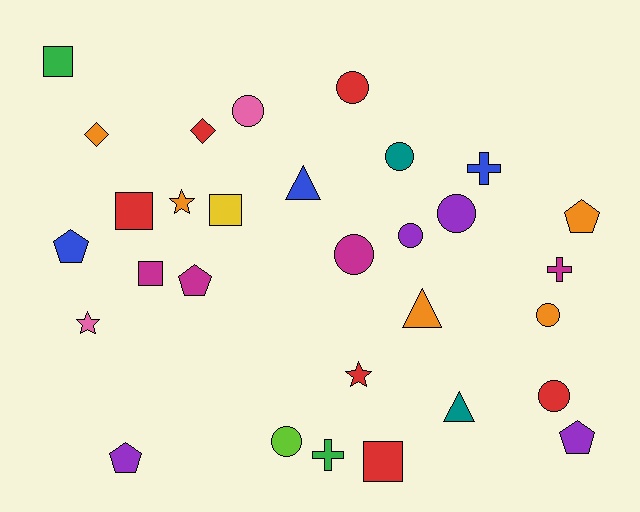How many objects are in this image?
There are 30 objects.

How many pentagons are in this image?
There are 5 pentagons.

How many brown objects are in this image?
There are no brown objects.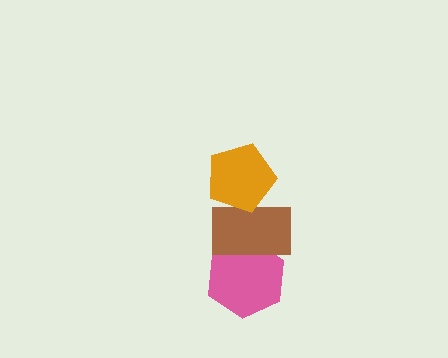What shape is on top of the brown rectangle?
The orange pentagon is on top of the brown rectangle.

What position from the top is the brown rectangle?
The brown rectangle is 2nd from the top.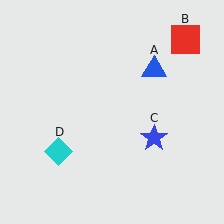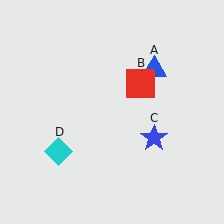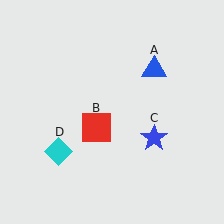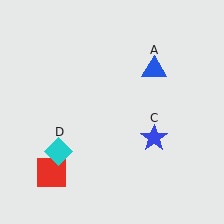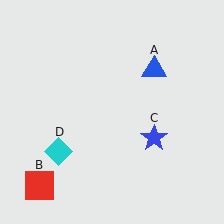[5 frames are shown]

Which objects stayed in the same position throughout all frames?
Blue triangle (object A) and blue star (object C) and cyan diamond (object D) remained stationary.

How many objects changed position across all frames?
1 object changed position: red square (object B).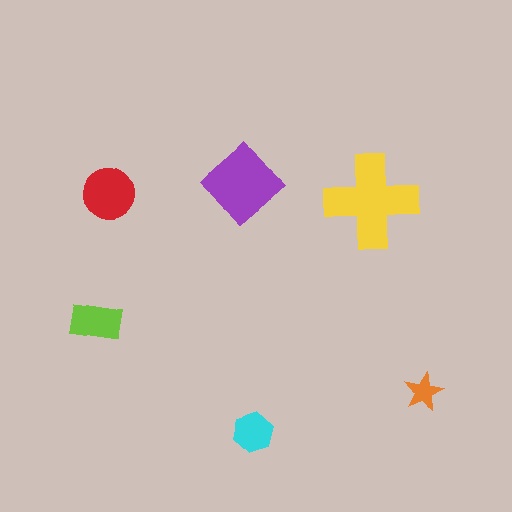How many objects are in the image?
There are 6 objects in the image.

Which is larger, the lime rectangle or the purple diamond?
The purple diamond.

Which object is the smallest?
The orange star.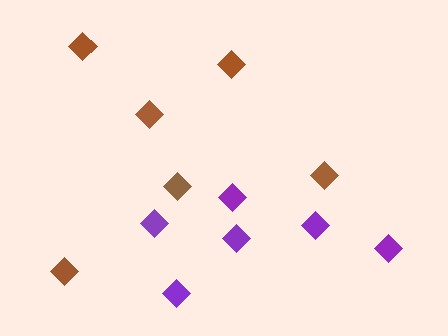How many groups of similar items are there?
There are 2 groups: one group of purple diamonds (6) and one group of brown diamonds (6).